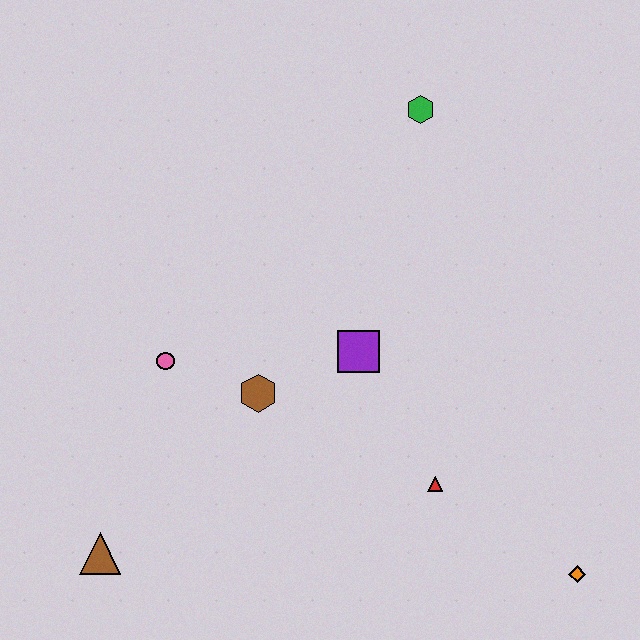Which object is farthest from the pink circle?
The orange diamond is farthest from the pink circle.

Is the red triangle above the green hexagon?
No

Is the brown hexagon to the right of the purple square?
No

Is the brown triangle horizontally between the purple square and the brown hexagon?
No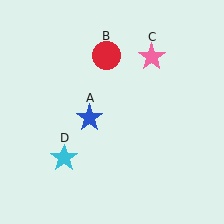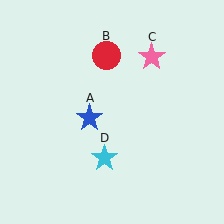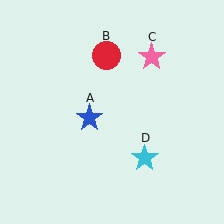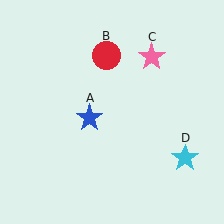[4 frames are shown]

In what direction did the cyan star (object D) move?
The cyan star (object D) moved right.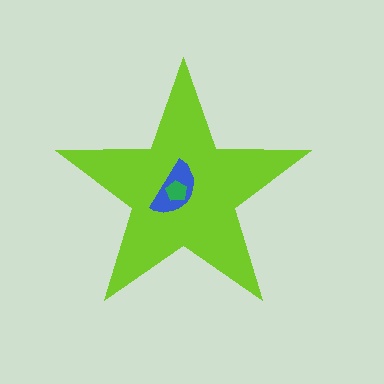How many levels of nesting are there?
3.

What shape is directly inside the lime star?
The blue semicircle.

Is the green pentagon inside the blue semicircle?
Yes.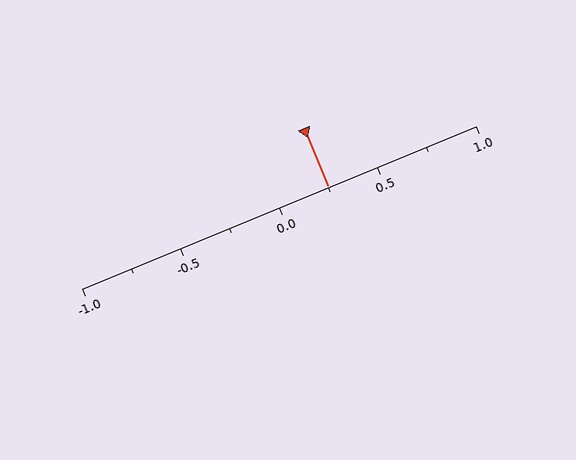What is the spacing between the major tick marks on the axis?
The major ticks are spaced 0.5 apart.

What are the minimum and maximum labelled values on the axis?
The axis runs from -1.0 to 1.0.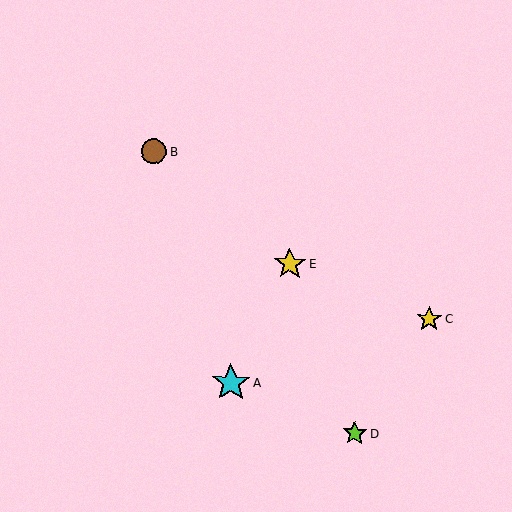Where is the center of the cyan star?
The center of the cyan star is at (231, 383).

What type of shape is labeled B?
Shape B is a brown circle.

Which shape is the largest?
The cyan star (labeled A) is the largest.